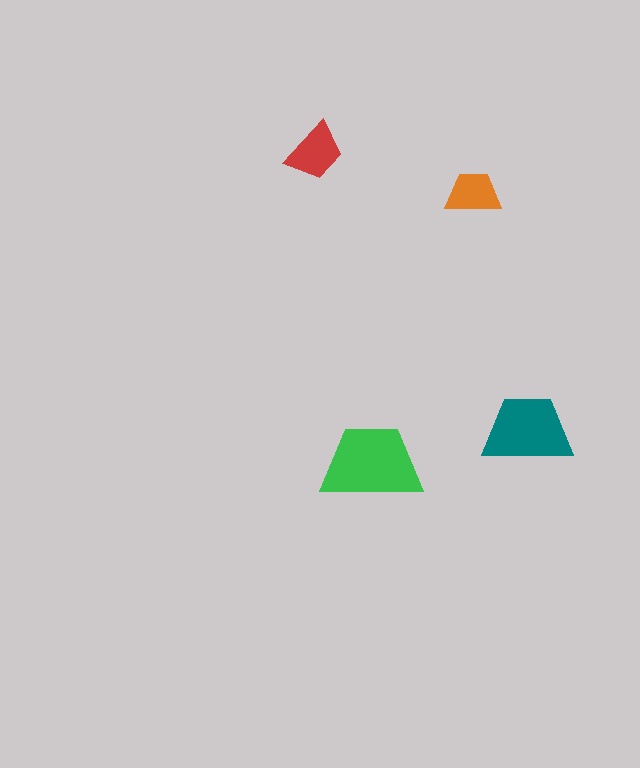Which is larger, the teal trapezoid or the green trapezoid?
The green one.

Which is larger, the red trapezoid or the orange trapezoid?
The red one.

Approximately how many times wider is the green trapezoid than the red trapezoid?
About 1.5 times wider.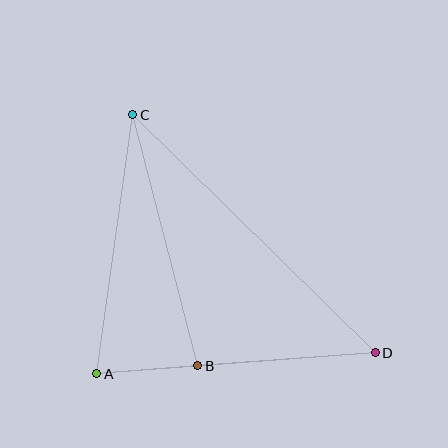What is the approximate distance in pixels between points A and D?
The distance between A and D is approximately 280 pixels.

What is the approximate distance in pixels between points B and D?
The distance between B and D is approximately 178 pixels.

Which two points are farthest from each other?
Points C and D are farthest from each other.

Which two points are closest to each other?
Points A and B are closest to each other.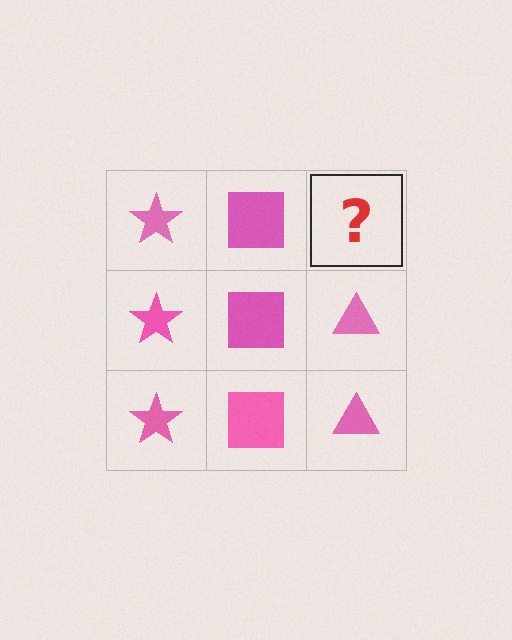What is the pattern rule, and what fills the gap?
The rule is that each column has a consistent shape. The gap should be filled with a pink triangle.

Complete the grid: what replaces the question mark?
The question mark should be replaced with a pink triangle.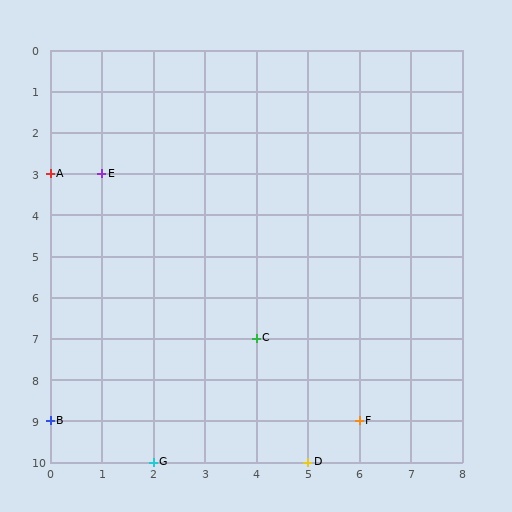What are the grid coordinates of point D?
Point D is at grid coordinates (5, 10).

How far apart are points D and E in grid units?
Points D and E are 4 columns and 7 rows apart (about 8.1 grid units diagonally).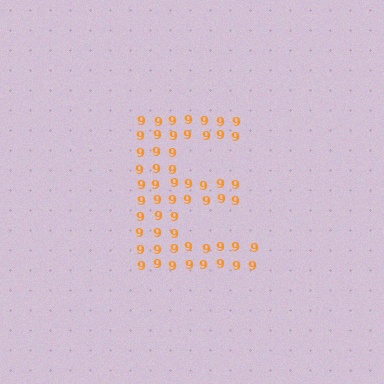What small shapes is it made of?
It is made of small digit 9's.